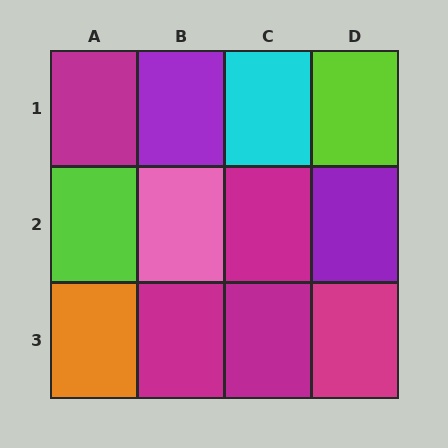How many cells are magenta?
5 cells are magenta.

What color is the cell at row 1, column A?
Magenta.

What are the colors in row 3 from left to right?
Orange, magenta, magenta, magenta.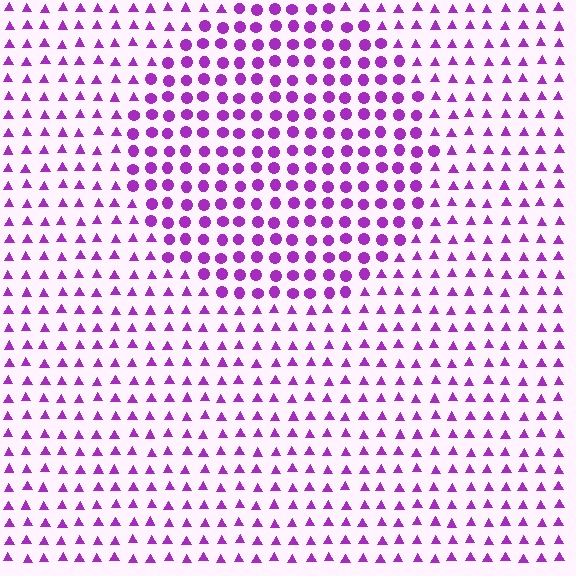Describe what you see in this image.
The image is filled with small purple elements arranged in a uniform grid. A circle-shaped region contains circles, while the surrounding area contains triangles. The boundary is defined purely by the change in element shape.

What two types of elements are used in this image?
The image uses circles inside the circle region and triangles outside it.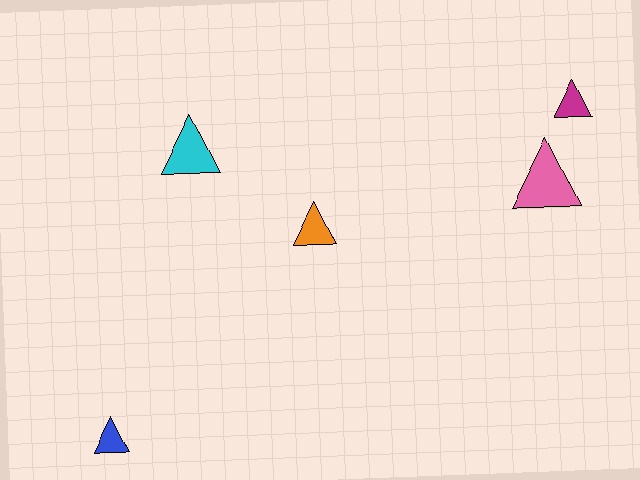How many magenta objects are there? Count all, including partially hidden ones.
There is 1 magenta object.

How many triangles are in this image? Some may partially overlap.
There are 5 triangles.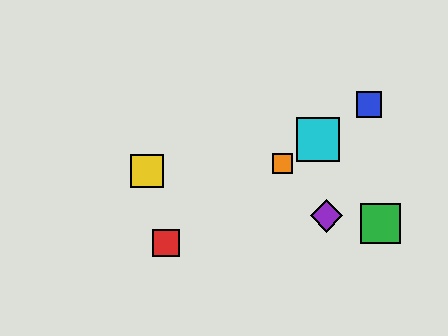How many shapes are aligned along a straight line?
4 shapes (the red square, the blue square, the orange square, the cyan square) are aligned along a straight line.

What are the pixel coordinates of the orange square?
The orange square is at (283, 163).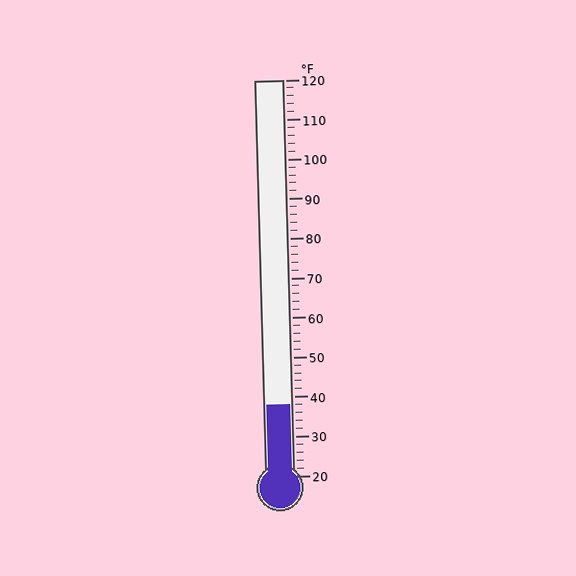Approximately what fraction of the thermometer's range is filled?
The thermometer is filled to approximately 20% of its range.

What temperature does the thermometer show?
The thermometer shows approximately 38°F.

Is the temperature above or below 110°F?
The temperature is below 110°F.